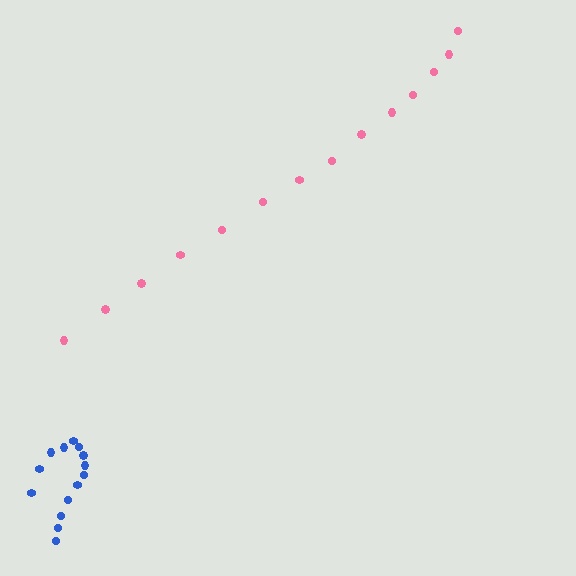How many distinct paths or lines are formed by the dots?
There are 2 distinct paths.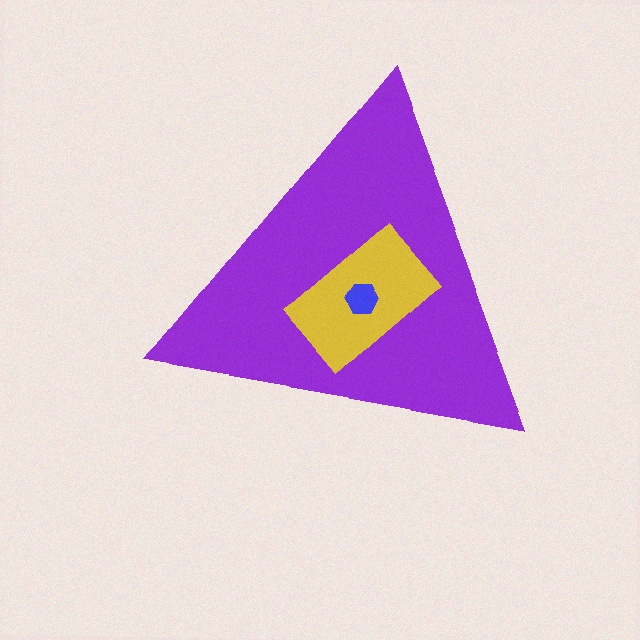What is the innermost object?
The blue hexagon.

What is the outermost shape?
The purple triangle.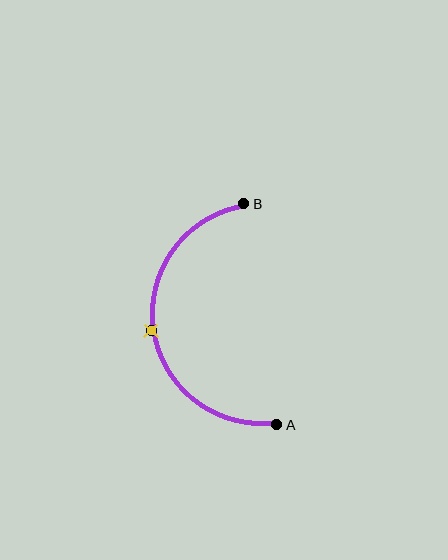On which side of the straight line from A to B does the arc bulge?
The arc bulges to the left of the straight line connecting A and B.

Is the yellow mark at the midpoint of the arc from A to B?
Yes. The yellow mark lies on the arc at equal arc-length from both A and B — it is the arc midpoint.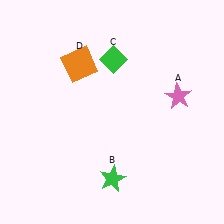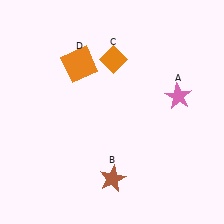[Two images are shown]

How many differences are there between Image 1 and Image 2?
There are 2 differences between the two images.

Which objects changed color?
B changed from green to brown. C changed from green to orange.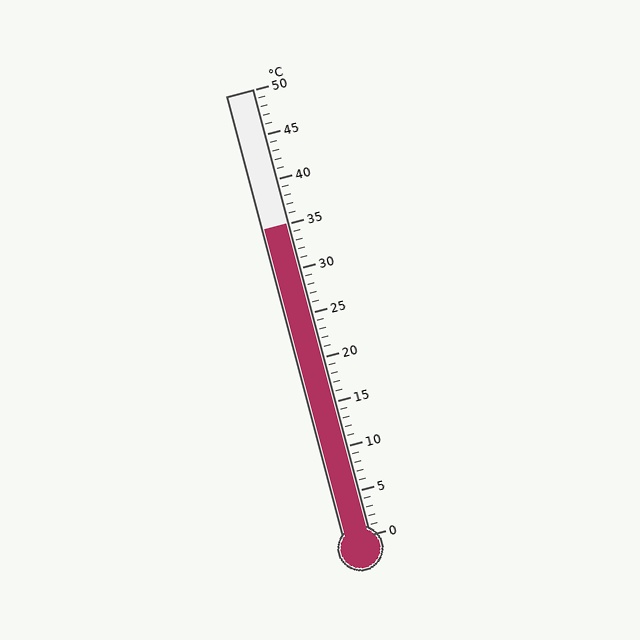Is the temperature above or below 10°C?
The temperature is above 10°C.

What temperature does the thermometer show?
The thermometer shows approximately 35°C.